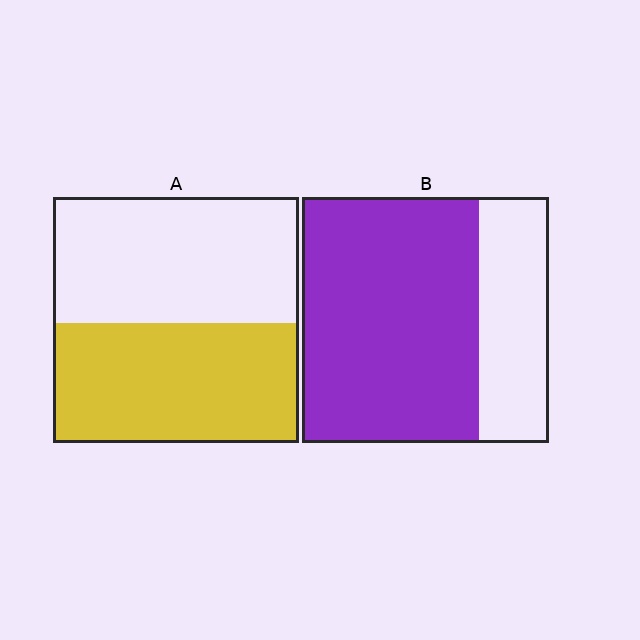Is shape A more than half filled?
Roughly half.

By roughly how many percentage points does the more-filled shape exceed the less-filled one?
By roughly 25 percentage points (B over A).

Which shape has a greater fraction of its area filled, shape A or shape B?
Shape B.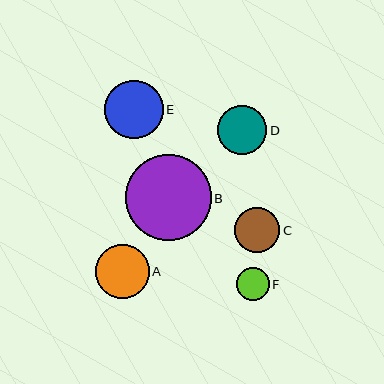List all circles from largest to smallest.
From largest to smallest: B, E, A, D, C, F.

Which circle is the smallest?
Circle F is the smallest with a size of approximately 33 pixels.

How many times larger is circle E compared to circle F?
Circle E is approximately 1.8 times the size of circle F.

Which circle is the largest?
Circle B is the largest with a size of approximately 86 pixels.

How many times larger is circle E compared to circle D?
Circle E is approximately 1.2 times the size of circle D.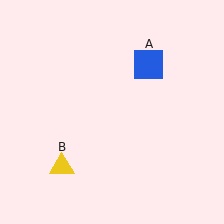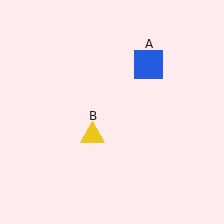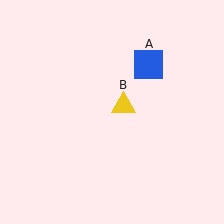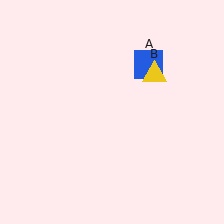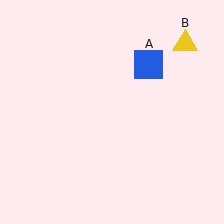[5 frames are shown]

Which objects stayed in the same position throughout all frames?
Blue square (object A) remained stationary.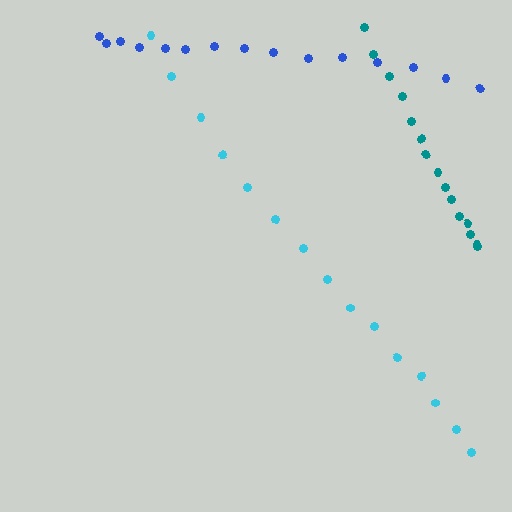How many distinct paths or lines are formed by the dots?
There are 3 distinct paths.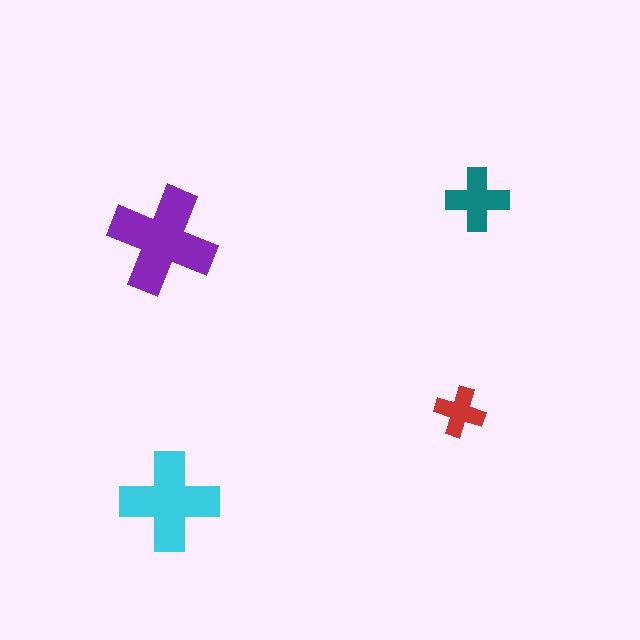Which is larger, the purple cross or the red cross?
The purple one.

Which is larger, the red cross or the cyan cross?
The cyan one.